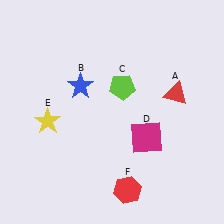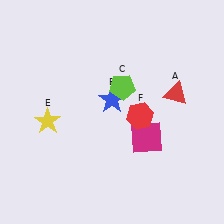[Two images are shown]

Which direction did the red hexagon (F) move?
The red hexagon (F) moved up.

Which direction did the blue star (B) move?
The blue star (B) moved right.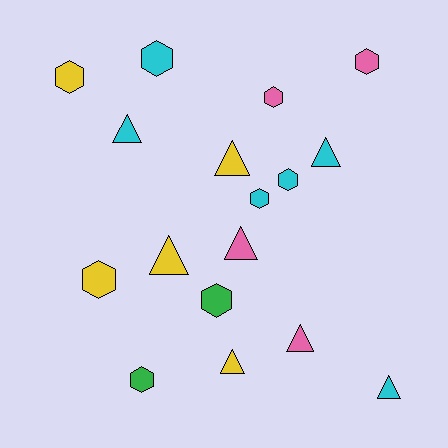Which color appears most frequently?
Cyan, with 6 objects.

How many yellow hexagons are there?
There are 2 yellow hexagons.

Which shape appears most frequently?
Hexagon, with 9 objects.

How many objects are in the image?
There are 17 objects.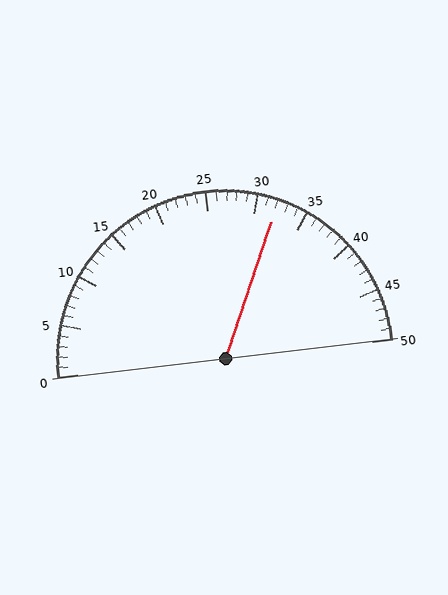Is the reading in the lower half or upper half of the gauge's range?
The reading is in the upper half of the range (0 to 50).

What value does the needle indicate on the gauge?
The needle indicates approximately 32.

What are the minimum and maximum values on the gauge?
The gauge ranges from 0 to 50.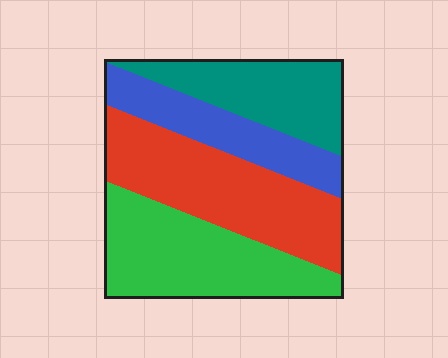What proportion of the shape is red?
Red takes up between a sixth and a third of the shape.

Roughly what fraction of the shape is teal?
Teal takes up between a sixth and a third of the shape.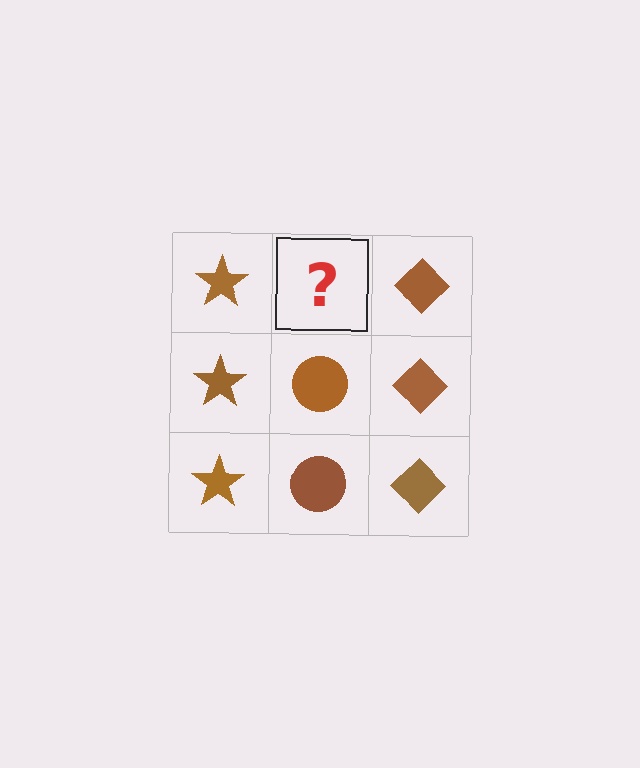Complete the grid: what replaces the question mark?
The question mark should be replaced with a brown circle.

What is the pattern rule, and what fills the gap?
The rule is that each column has a consistent shape. The gap should be filled with a brown circle.